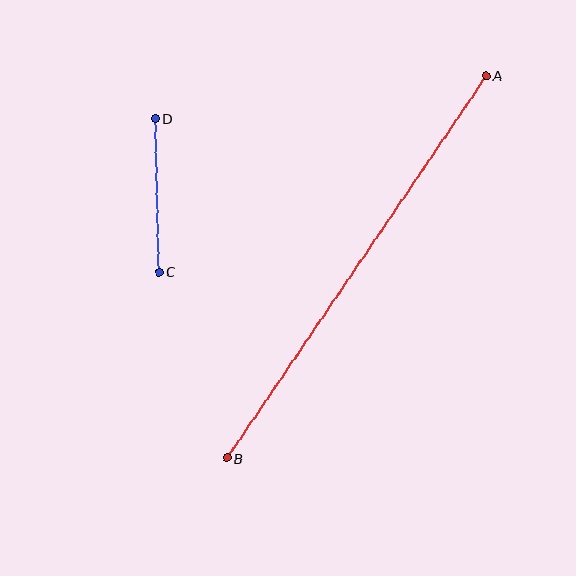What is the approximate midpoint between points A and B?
The midpoint is at approximately (356, 267) pixels.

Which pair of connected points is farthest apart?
Points A and B are farthest apart.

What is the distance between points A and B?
The distance is approximately 462 pixels.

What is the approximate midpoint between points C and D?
The midpoint is at approximately (157, 195) pixels.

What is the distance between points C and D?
The distance is approximately 154 pixels.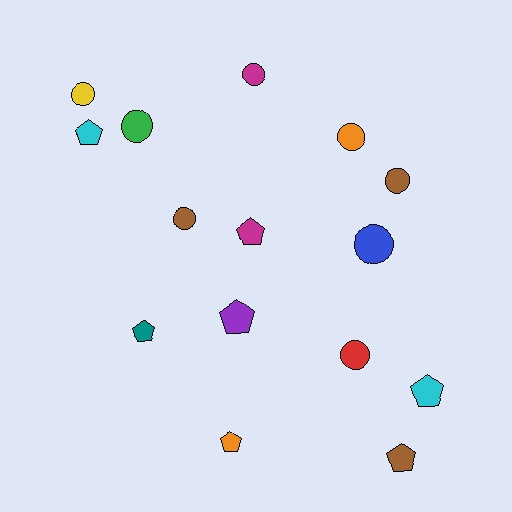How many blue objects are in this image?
There is 1 blue object.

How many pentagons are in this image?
There are 7 pentagons.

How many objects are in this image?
There are 15 objects.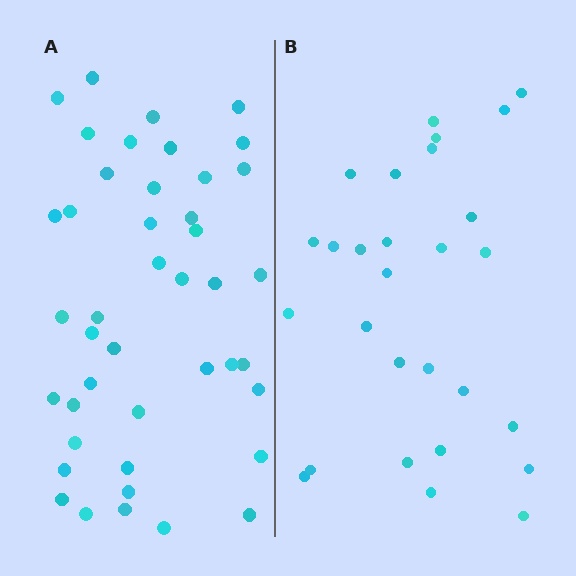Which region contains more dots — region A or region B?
Region A (the left region) has more dots.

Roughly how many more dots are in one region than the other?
Region A has approximately 15 more dots than region B.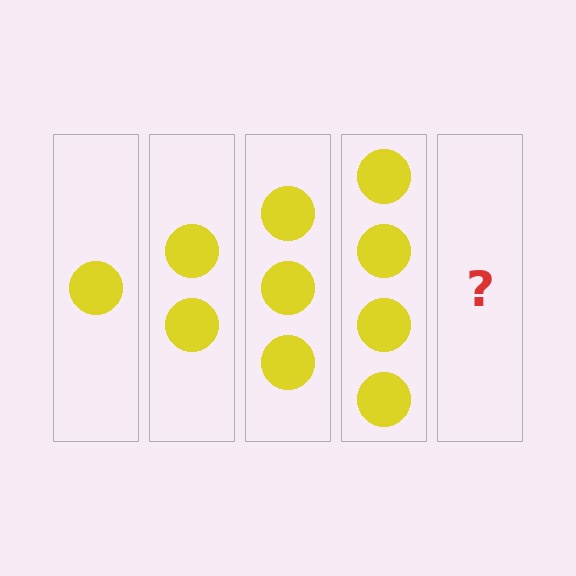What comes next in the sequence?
The next element should be 5 circles.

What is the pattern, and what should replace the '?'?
The pattern is that each step adds one more circle. The '?' should be 5 circles.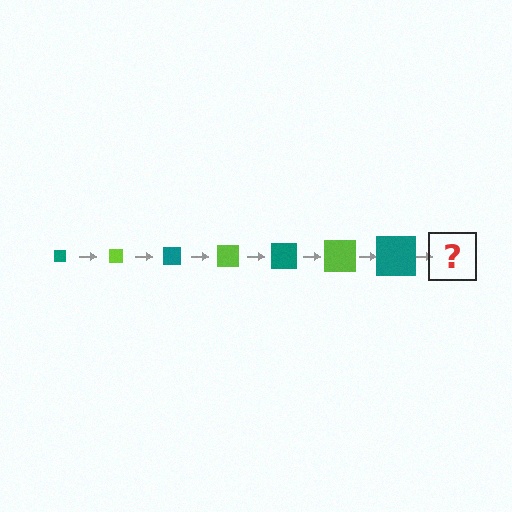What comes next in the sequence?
The next element should be a lime square, larger than the previous one.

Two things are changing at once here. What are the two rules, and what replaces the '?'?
The two rules are that the square grows larger each step and the color cycles through teal and lime. The '?' should be a lime square, larger than the previous one.